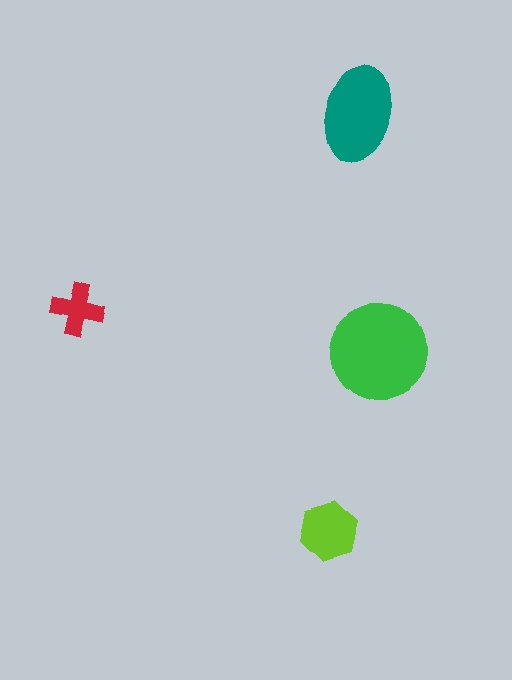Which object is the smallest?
The red cross.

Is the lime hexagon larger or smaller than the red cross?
Larger.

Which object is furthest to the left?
The red cross is leftmost.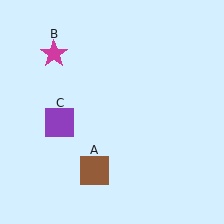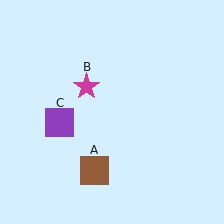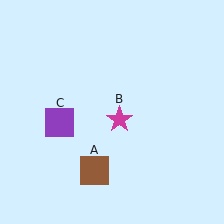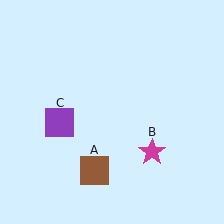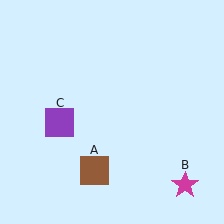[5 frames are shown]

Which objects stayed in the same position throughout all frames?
Brown square (object A) and purple square (object C) remained stationary.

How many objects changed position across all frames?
1 object changed position: magenta star (object B).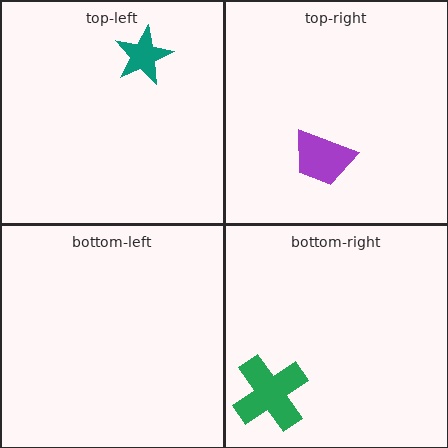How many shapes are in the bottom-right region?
1.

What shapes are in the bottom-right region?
The green cross.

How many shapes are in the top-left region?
1.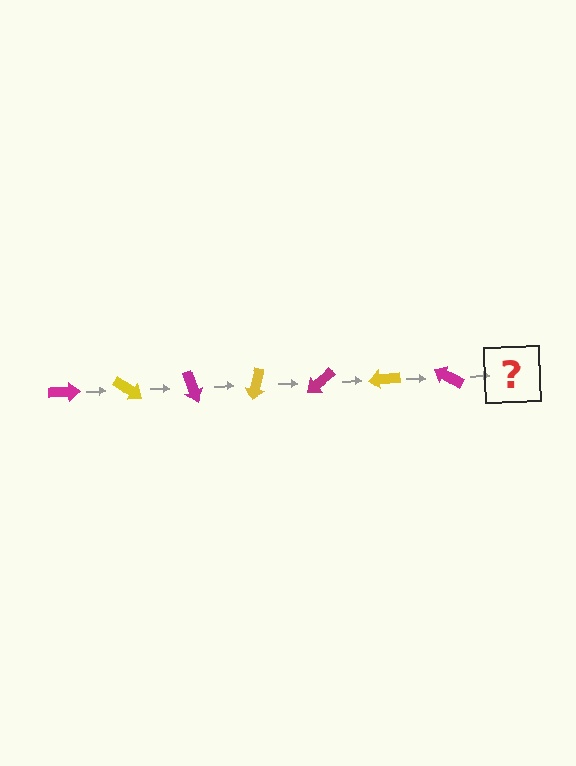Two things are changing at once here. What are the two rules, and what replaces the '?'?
The two rules are that it rotates 35 degrees each step and the color cycles through magenta and yellow. The '?' should be a yellow arrow, rotated 245 degrees from the start.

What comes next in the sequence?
The next element should be a yellow arrow, rotated 245 degrees from the start.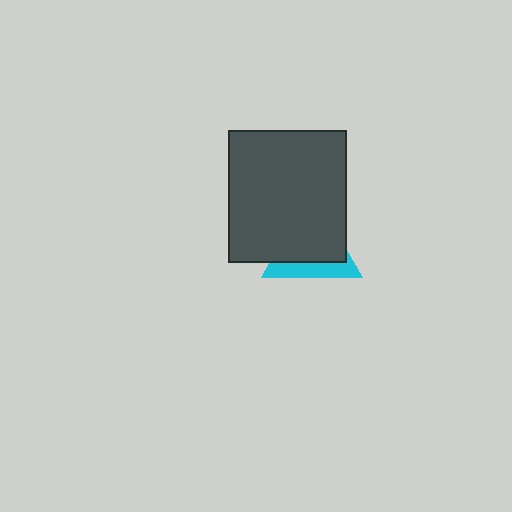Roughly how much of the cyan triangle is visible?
A small part of it is visible (roughly 30%).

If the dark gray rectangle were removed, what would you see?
You would see the complete cyan triangle.